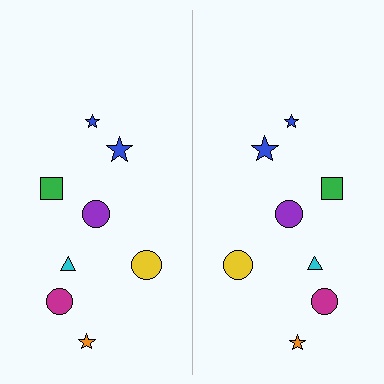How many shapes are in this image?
There are 16 shapes in this image.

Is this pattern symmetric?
Yes, this pattern has bilateral (reflection) symmetry.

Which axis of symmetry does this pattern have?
The pattern has a vertical axis of symmetry running through the center of the image.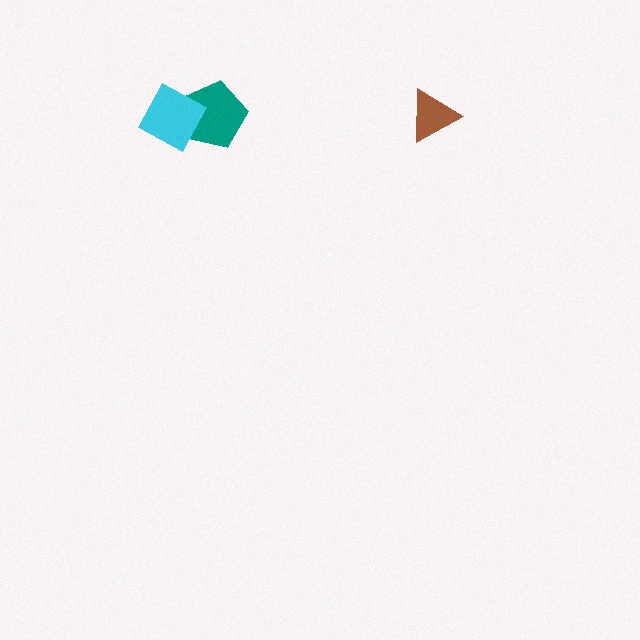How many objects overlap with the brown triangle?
0 objects overlap with the brown triangle.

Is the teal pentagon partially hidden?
Yes, it is partially covered by another shape.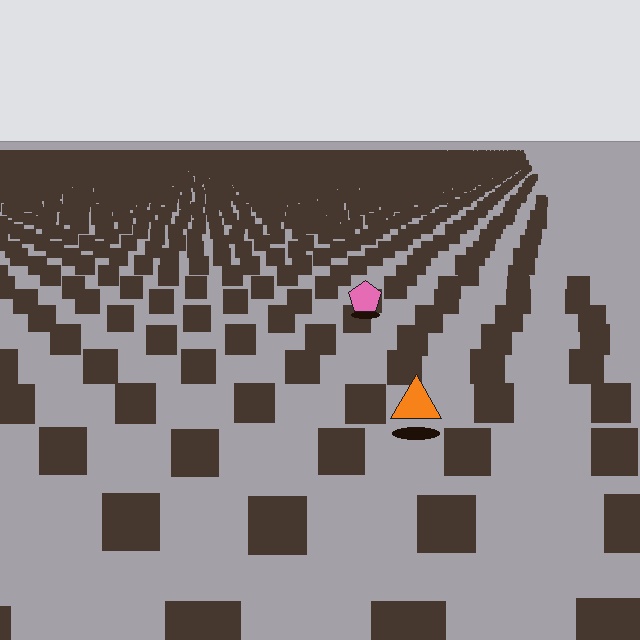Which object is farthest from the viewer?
The pink pentagon is farthest from the viewer. It appears smaller and the ground texture around it is denser.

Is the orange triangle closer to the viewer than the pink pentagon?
Yes. The orange triangle is closer — you can tell from the texture gradient: the ground texture is coarser near it.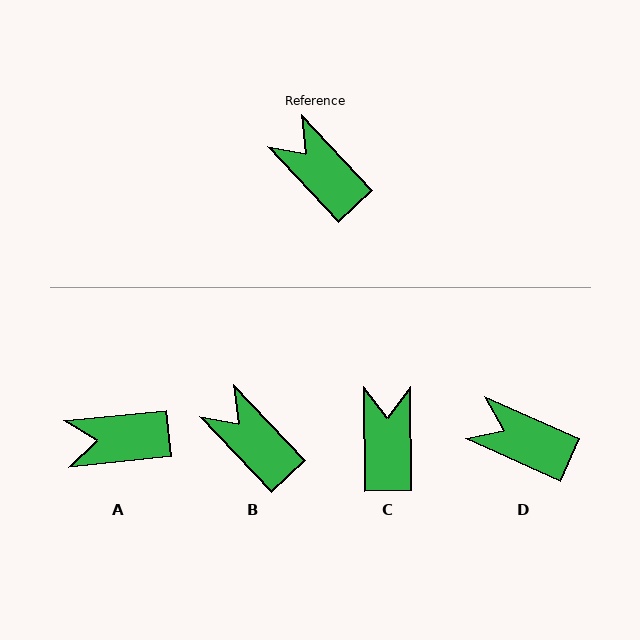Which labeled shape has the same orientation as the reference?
B.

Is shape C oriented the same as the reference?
No, it is off by about 42 degrees.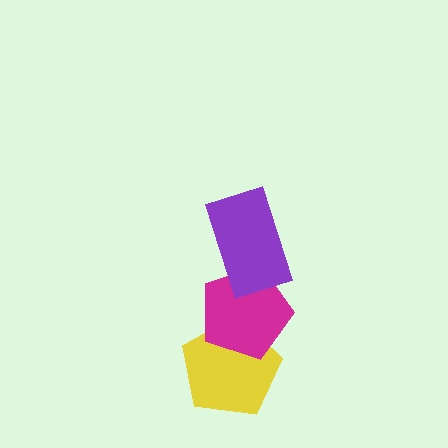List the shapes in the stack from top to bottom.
From top to bottom: the purple rectangle, the magenta pentagon, the yellow pentagon.